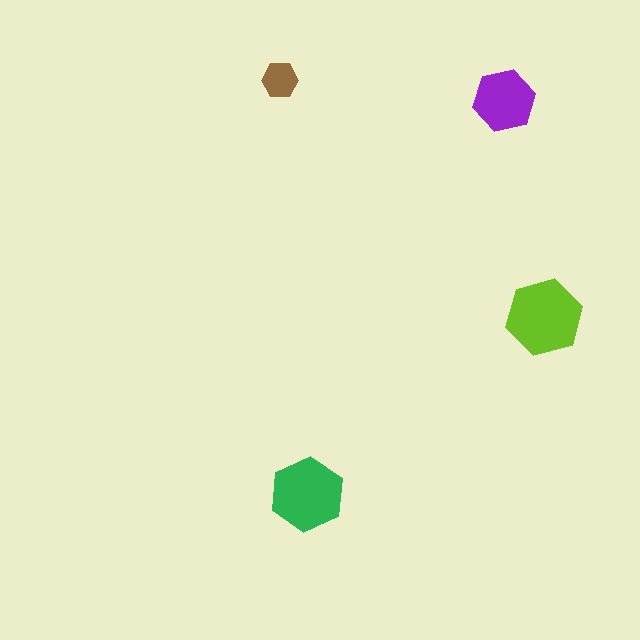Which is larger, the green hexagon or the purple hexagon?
The green one.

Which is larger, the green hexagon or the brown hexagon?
The green one.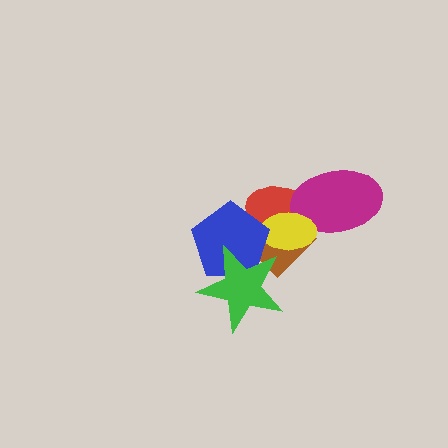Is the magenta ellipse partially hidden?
Yes, it is partially covered by another shape.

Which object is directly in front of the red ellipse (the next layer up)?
The magenta ellipse is directly in front of the red ellipse.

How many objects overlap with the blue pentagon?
4 objects overlap with the blue pentagon.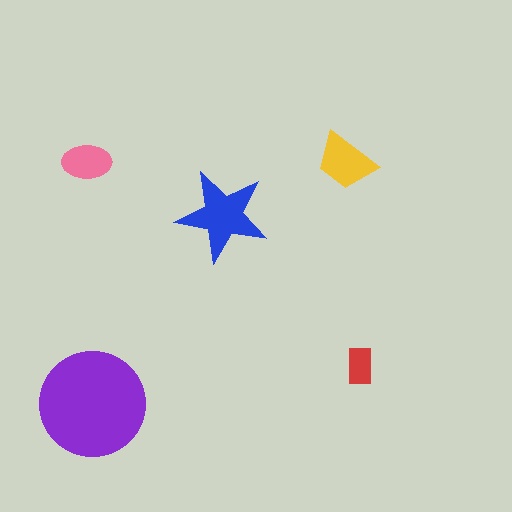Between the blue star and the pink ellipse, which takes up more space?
The blue star.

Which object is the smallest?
The red rectangle.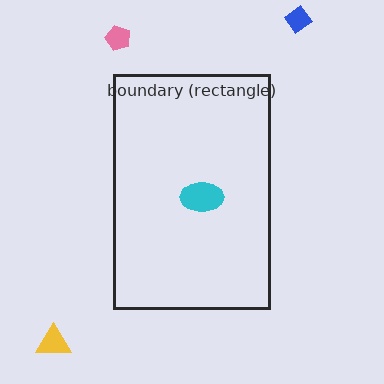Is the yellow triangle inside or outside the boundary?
Outside.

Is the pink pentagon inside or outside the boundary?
Outside.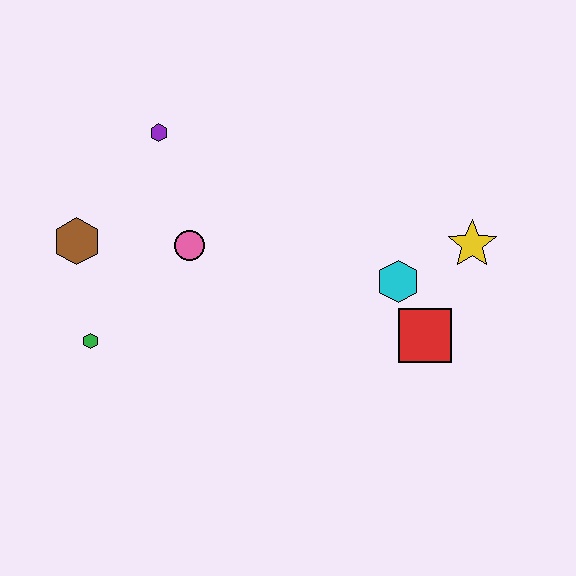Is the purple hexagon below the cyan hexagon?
No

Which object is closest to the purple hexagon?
The pink circle is closest to the purple hexagon.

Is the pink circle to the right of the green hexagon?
Yes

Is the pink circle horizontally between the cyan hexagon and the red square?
No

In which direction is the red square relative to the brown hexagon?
The red square is to the right of the brown hexagon.